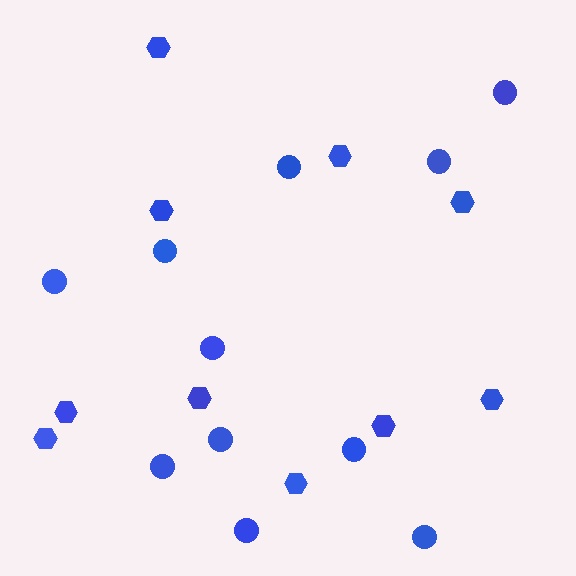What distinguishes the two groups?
There are 2 groups: one group of circles (11) and one group of hexagons (10).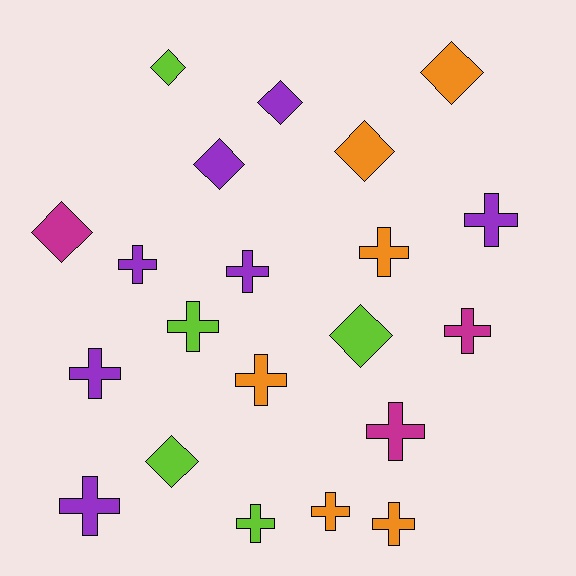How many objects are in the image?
There are 21 objects.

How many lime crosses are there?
There are 2 lime crosses.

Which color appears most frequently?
Purple, with 7 objects.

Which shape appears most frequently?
Cross, with 13 objects.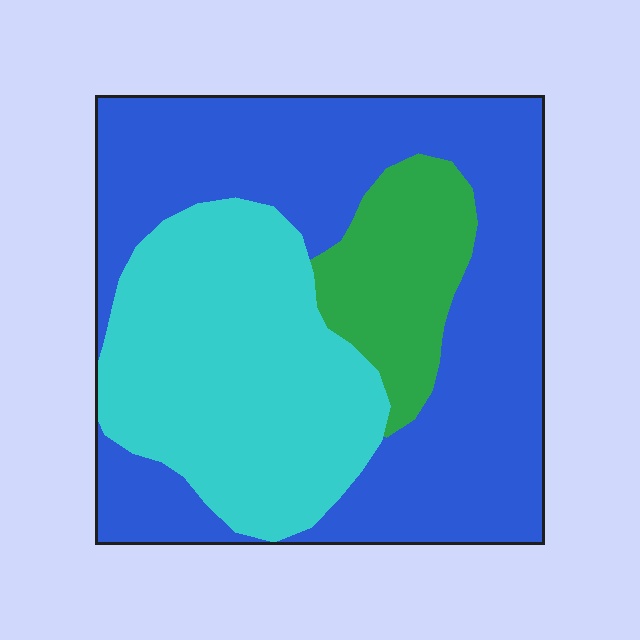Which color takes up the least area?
Green, at roughly 15%.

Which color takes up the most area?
Blue, at roughly 55%.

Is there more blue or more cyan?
Blue.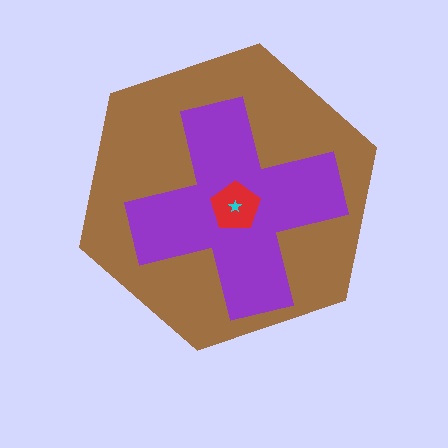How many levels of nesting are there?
4.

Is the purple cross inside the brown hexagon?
Yes.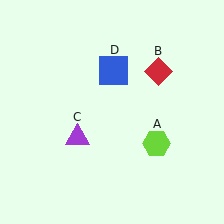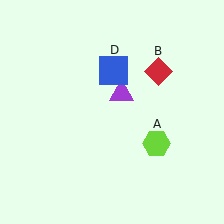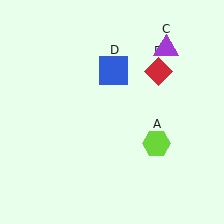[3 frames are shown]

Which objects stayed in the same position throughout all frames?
Lime hexagon (object A) and red diamond (object B) and blue square (object D) remained stationary.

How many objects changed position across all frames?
1 object changed position: purple triangle (object C).